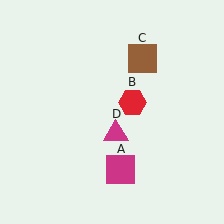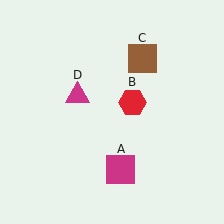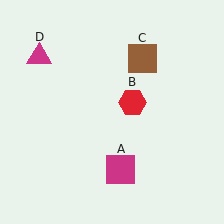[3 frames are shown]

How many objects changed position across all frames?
1 object changed position: magenta triangle (object D).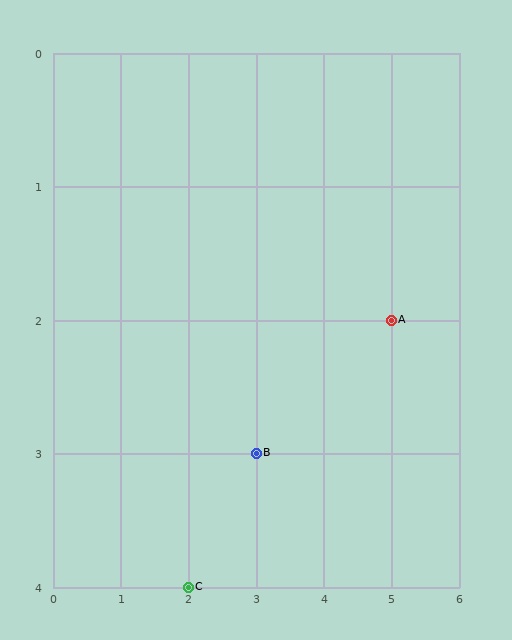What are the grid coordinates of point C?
Point C is at grid coordinates (2, 4).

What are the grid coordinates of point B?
Point B is at grid coordinates (3, 3).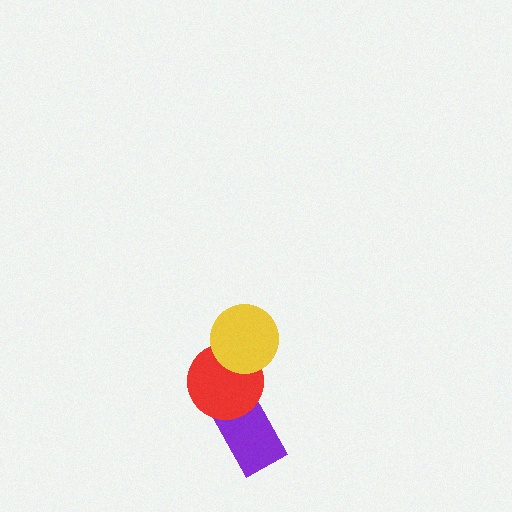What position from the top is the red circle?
The red circle is 2nd from the top.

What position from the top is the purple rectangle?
The purple rectangle is 3rd from the top.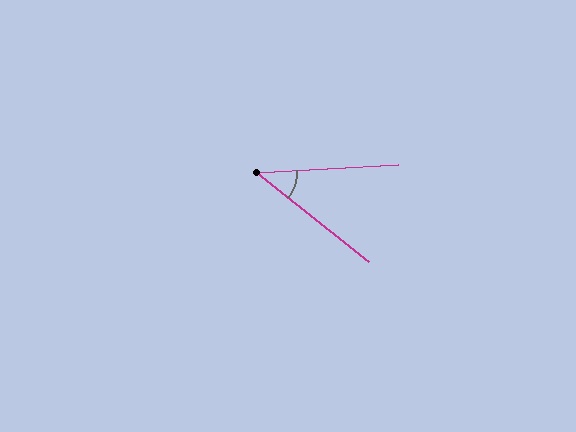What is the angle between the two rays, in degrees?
Approximately 42 degrees.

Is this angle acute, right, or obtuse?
It is acute.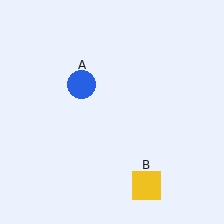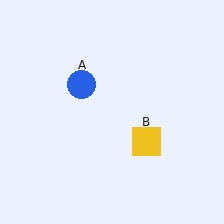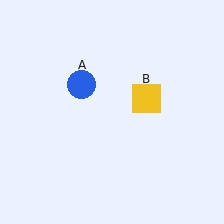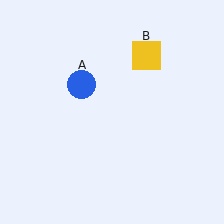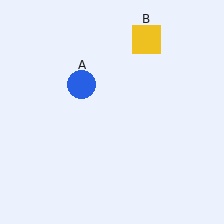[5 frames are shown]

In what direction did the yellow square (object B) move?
The yellow square (object B) moved up.